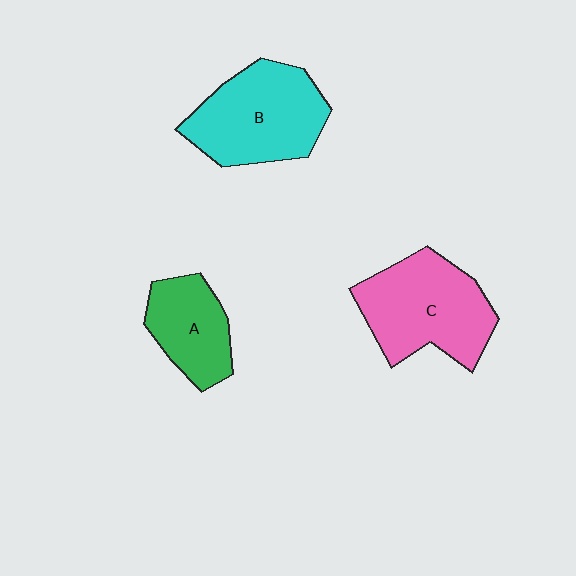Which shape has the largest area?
Shape C (pink).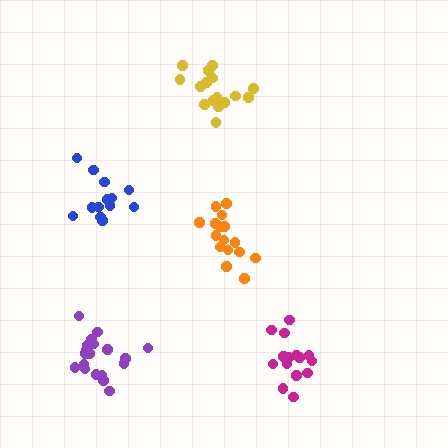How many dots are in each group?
Group 1: 13 dots, Group 2: 16 dots, Group 3: 19 dots, Group 4: 18 dots, Group 5: 15 dots (81 total).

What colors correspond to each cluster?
The clusters are colored: blue, orange, purple, yellow, magenta.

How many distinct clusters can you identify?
There are 5 distinct clusters.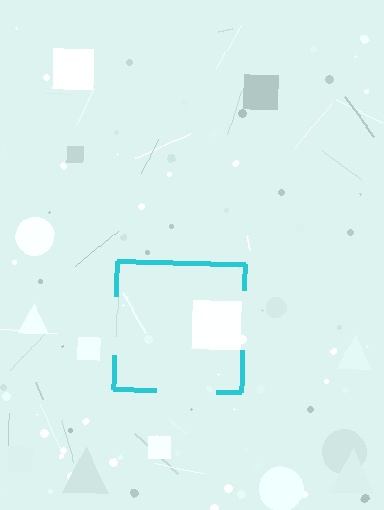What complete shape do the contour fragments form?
The contour fragments form a square.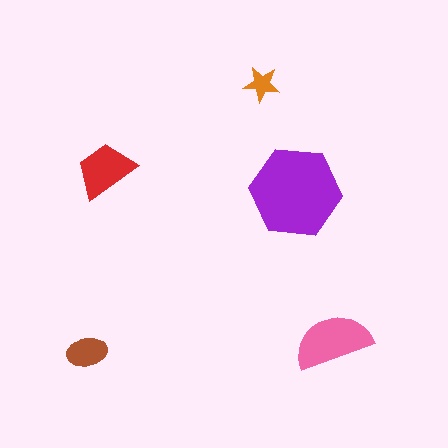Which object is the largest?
The purple hexagon.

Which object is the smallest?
The orange star.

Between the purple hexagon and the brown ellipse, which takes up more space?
The purple hexagon.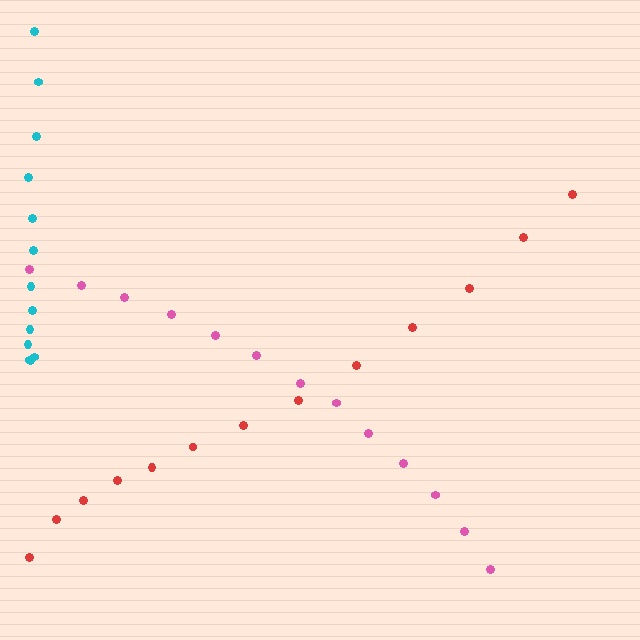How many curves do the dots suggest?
There are 3 distinct paths.